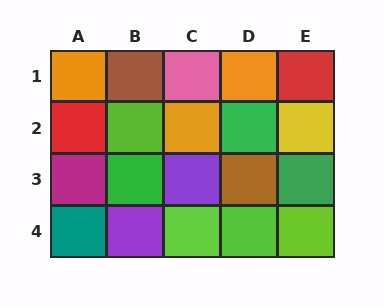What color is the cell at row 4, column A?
Teal.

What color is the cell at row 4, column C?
Lime.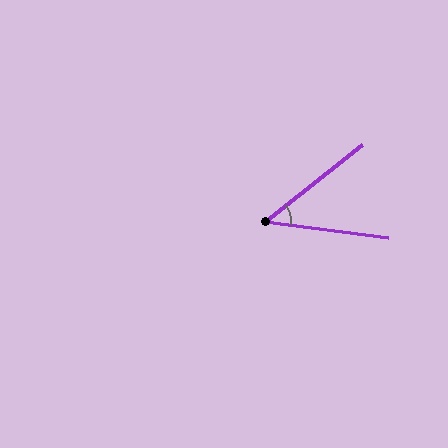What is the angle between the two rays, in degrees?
Approximately 46 degrees.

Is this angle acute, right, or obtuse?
It is acute.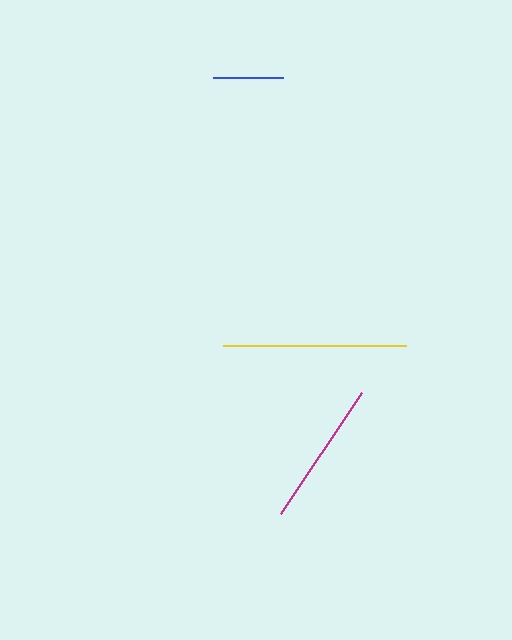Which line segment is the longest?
The yellow line is the longest at approximately 182 pixels.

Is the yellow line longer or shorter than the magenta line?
The yellow line is longer than the magenta line.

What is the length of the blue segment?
The blue segment is approximately 70 pixels long.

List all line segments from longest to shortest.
From longest to shortest: yellow, magenta, blue.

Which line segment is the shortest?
The blue line is the shortest at approximately 70 pixels.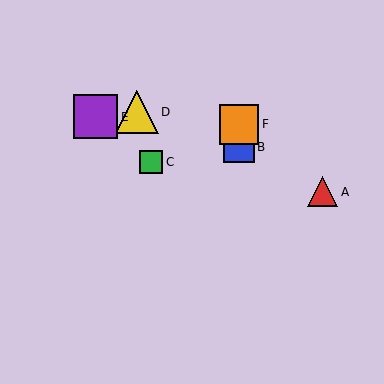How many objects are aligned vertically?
2 objects (B, F) are aligned vertically.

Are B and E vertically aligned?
No, B is at x≈239 and E is at x≈95.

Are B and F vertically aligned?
Yes, both are at x≈239.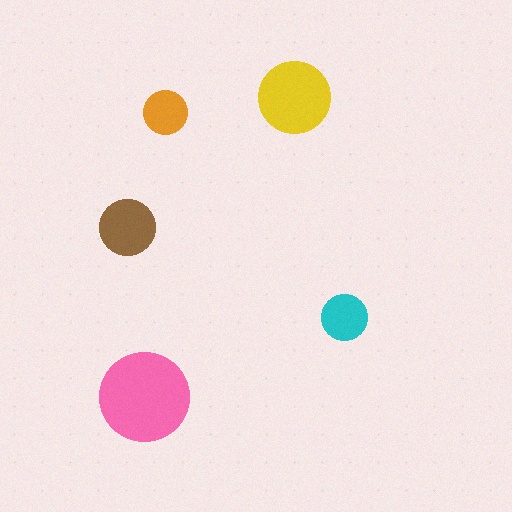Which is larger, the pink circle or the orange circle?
The pink one.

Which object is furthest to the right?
The cyan circle is rightmost.